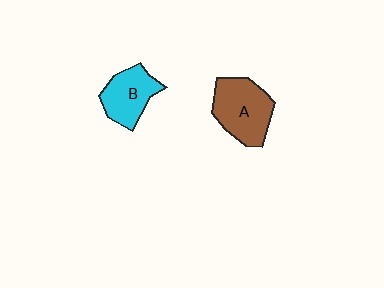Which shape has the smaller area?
Shape B (cyan).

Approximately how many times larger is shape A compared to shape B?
Approximately 1.3 times.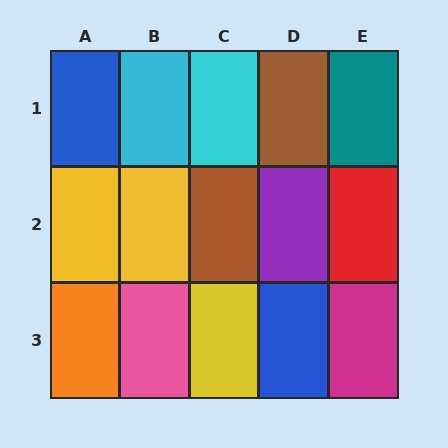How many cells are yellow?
3 cells are yellow.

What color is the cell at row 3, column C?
Yellow.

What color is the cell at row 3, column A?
Orange.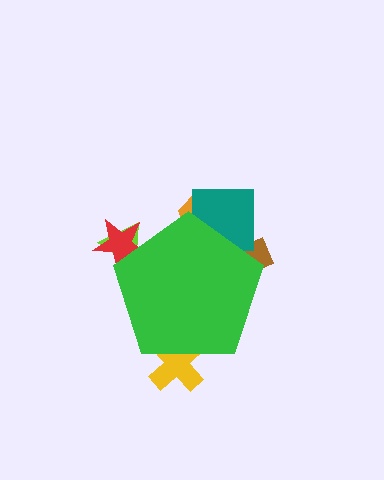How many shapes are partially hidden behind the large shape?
6 shapes are partially hidden.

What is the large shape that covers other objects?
A green pentagon.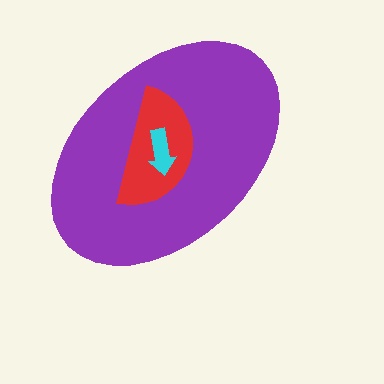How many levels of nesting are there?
3.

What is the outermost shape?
The purple ellipse.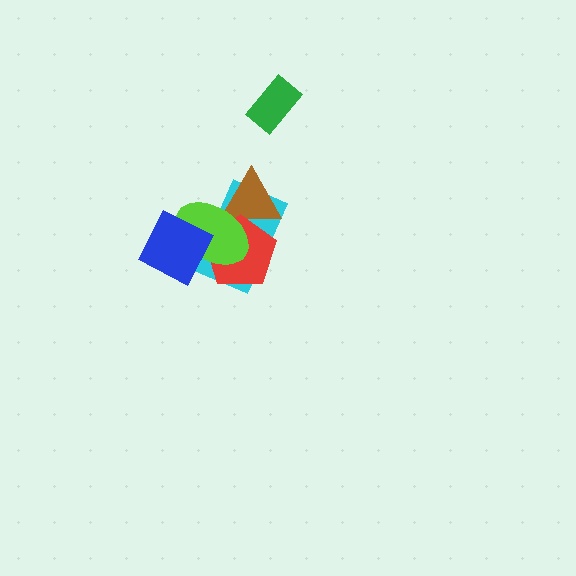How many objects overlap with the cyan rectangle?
4 objects overlap with the cyan rectangle.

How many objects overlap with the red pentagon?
4 objects overlap with the red pentagon.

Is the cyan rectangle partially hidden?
Yes, it is partially covered by another shape.